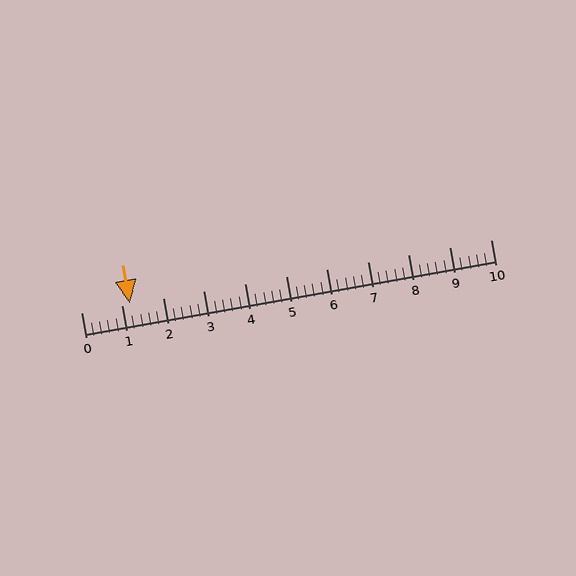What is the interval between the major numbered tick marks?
The major tick marks are spaced 1 units apart.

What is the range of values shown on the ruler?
The ruler shows values from 0 to 10.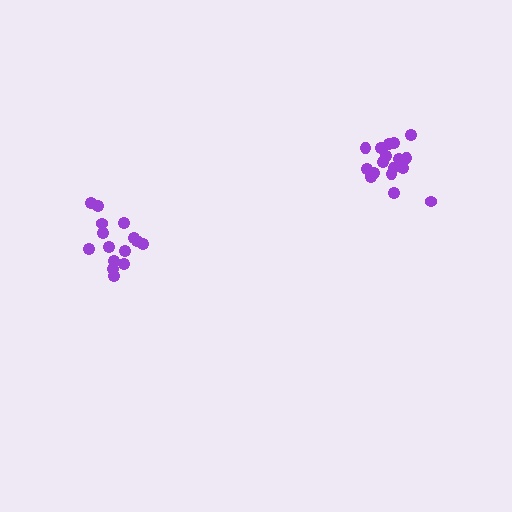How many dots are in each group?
Group 1: 18 dots, Group 2: 15 dots (33 total).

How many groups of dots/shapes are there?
There are 2 groups.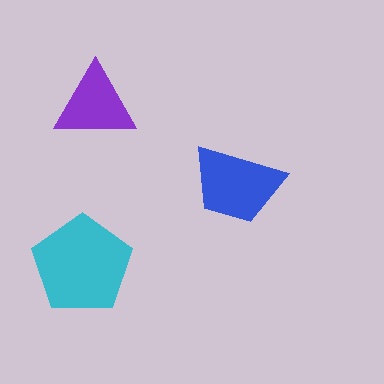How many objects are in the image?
There are 3 objects in the image.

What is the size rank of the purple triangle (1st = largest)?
3rd.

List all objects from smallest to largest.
The purple triangle, the blue trapezoid, the cyan pentagon.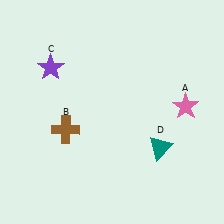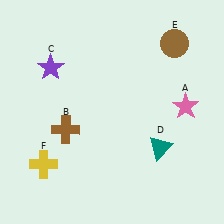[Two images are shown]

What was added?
A brown circle (E), a yellow cross (F) were added in Image 2.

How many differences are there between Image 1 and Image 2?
There are 2 differences between the two images.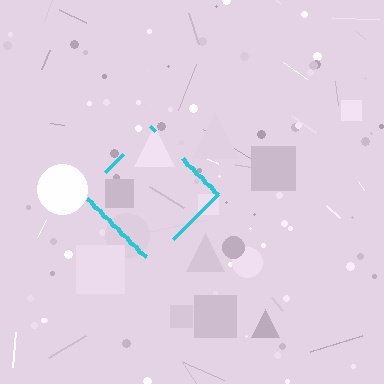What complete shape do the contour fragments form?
The contour fragments form a diamond.